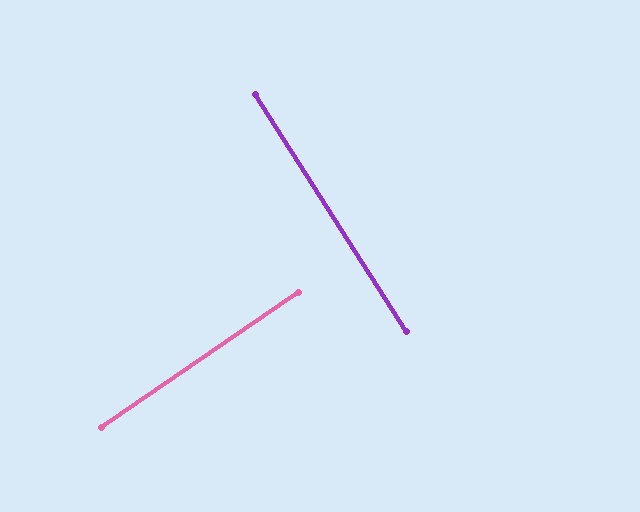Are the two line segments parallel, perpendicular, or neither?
Perpendicular — they meet at approximately 88°.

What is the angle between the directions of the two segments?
Approximately 88 degrees.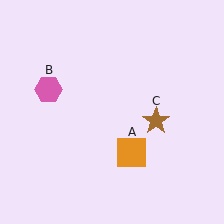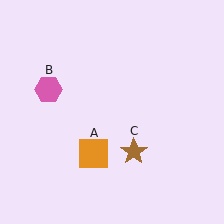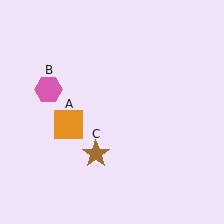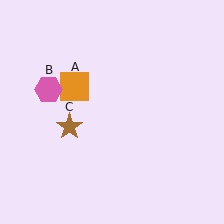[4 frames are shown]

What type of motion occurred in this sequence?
The orange square (object A), brown star (object C) rotated clockwise around the center of the scene.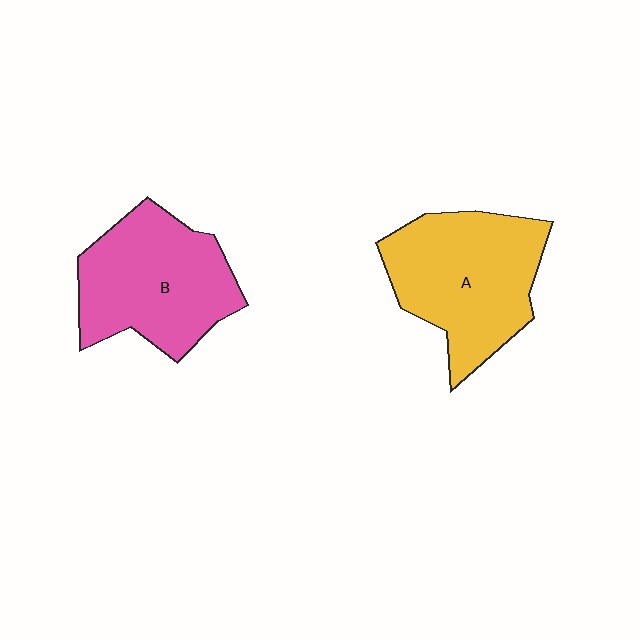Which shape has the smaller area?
Shape B (pink).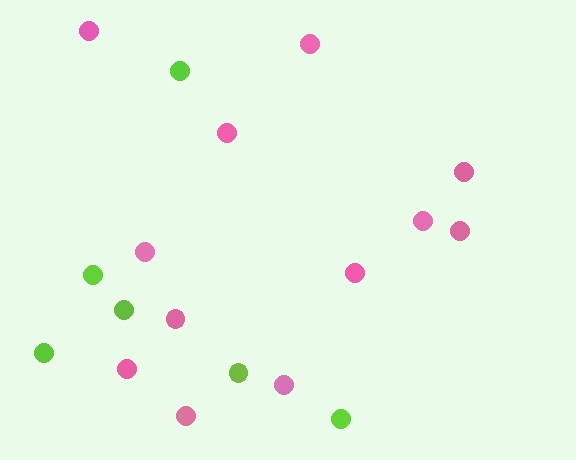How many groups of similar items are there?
There are 2 groups: one group of pink circles (12) and one group of lime circles (6).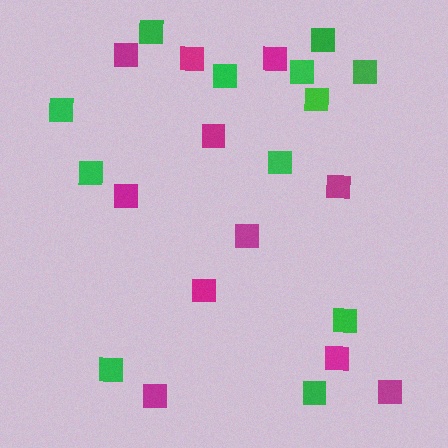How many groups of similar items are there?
There are 2 groups: one group of green squares (12) and one group of magenta squares (11).